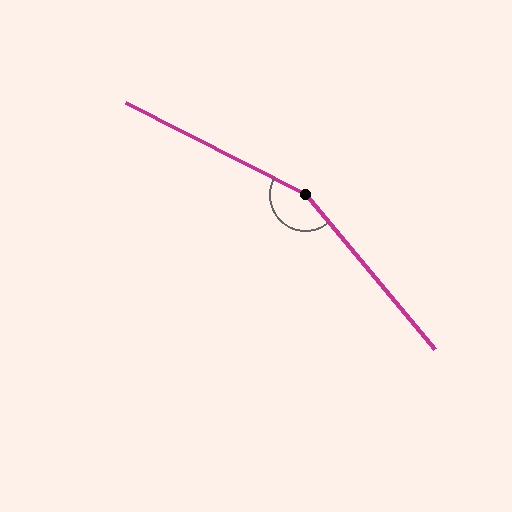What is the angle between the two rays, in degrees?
Approximately 157 degrees.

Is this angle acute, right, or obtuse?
It is obtuse.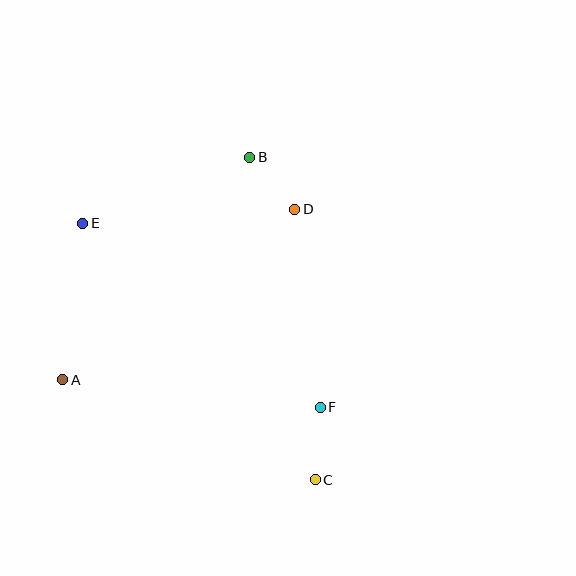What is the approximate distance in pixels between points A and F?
The distance between A and F is approximately 259 pixels.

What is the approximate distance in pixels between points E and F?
The distance between E and F is approximately 300 pixels.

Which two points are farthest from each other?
Points C and E are farthest from each other.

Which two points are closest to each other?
Points B and D are closest to each other.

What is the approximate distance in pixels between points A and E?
The distance between A and E is approximately 157 pixels.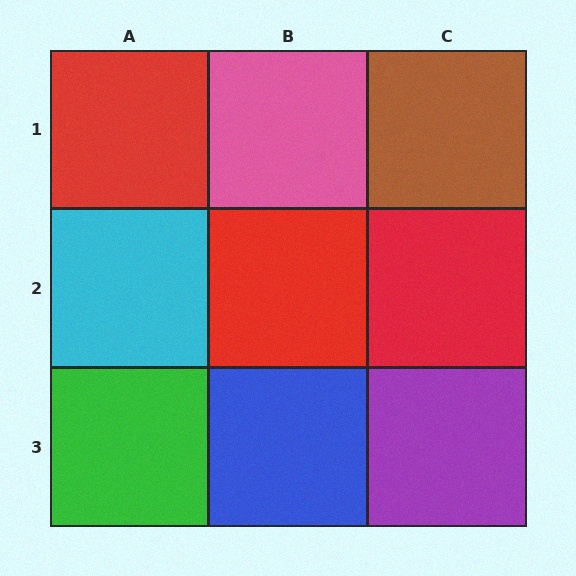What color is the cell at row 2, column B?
Red.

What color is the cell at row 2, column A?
Cyan.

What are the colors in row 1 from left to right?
Red, pink, brown.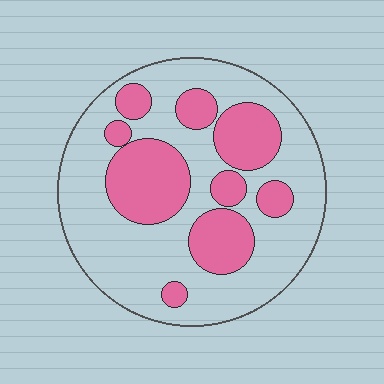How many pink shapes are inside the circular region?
9.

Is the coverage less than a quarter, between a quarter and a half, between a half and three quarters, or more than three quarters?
Between a quarter and a half.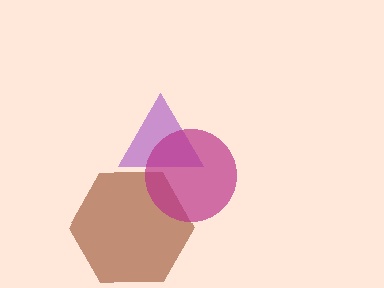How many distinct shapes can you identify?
There are 3 distinct shapes: a brown hexagon, a purple triangle, a magenta circle.